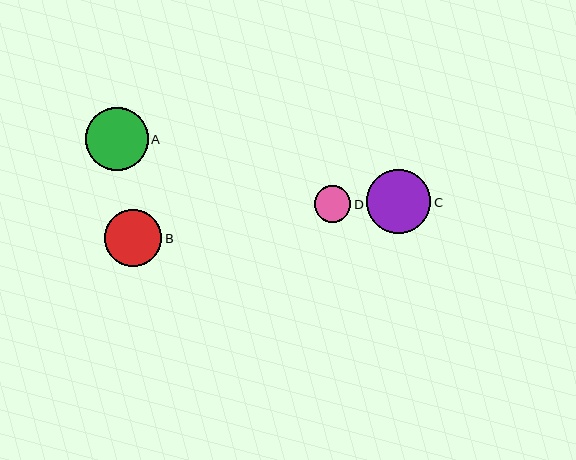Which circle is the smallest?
Circle D is the smallest with a size of approximately 37 pixels.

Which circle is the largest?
Circle C is the largest with a size of approximately 64 pixels.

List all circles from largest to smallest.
From largest to smallest: C, A, B, D.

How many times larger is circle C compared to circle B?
Circle C is approximately 1.1 times the size of circle B.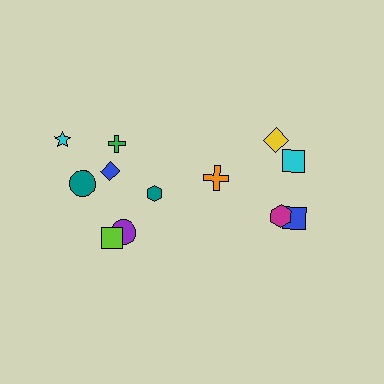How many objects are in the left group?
There are 7 objects.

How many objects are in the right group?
There are 5 objects.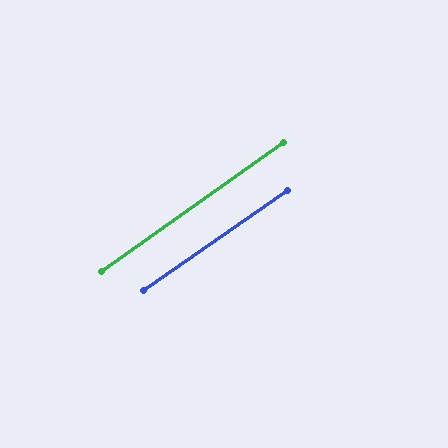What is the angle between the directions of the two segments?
Approximately 0 degrees.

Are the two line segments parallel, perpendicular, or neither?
Parallel — their directions differ by only 0.3°.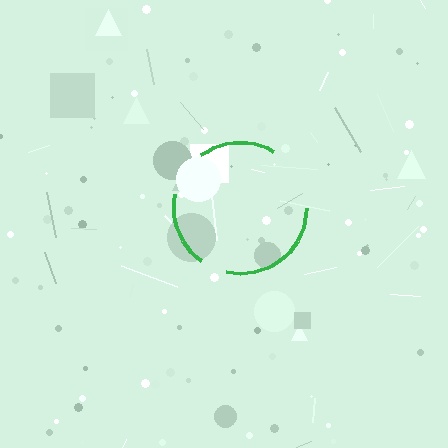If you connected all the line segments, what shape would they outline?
They would outline a circle.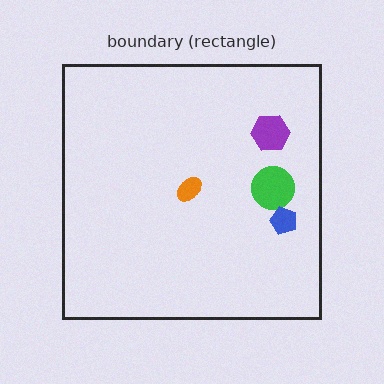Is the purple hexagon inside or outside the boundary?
Inside.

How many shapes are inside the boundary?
4 inside, 0 outside.